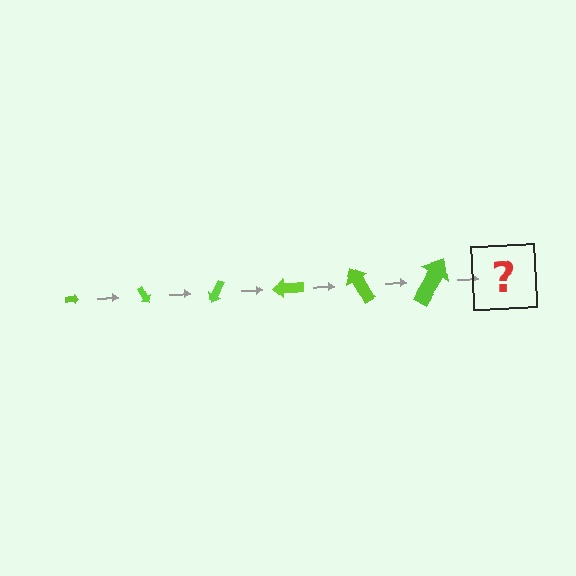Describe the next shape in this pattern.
It should be an arrow, larger than the previous one and rotated 360 degrees from the start.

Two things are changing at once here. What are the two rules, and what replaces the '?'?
The two rules are that the arrow grows larger each step and it rotates 60 degrees each step. The '?' should be an arrow, larger than the previous one and rotated 360 degrees from the start.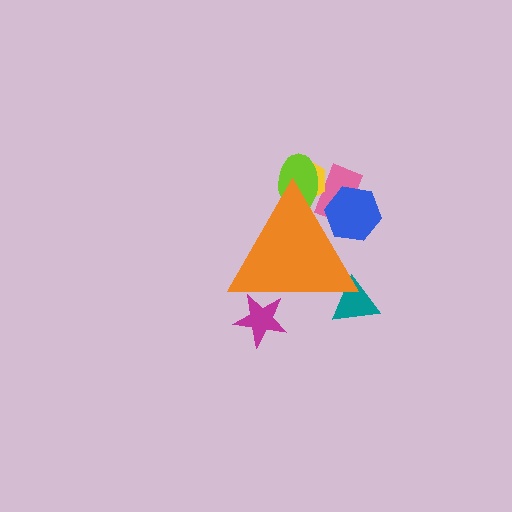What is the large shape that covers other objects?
An orange triangle.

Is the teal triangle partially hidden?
Yes, the teal triangle is partially hidden behind the orange triangle.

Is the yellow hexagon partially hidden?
Yes, the yellow hexagon is partially hidden behind the orange triangle.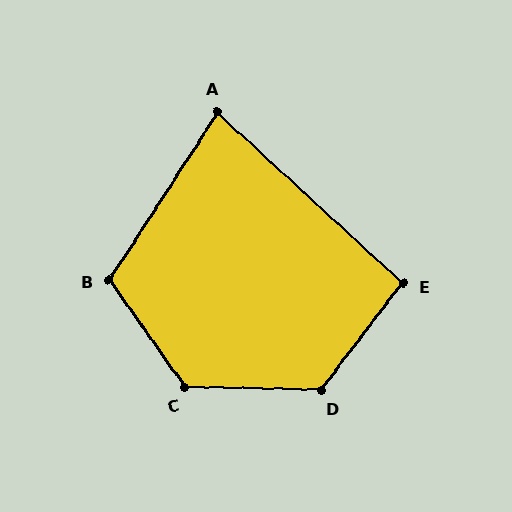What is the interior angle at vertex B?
Approximately 112 degrees (obtuse).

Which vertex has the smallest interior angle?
A, at approximately 80 degrees.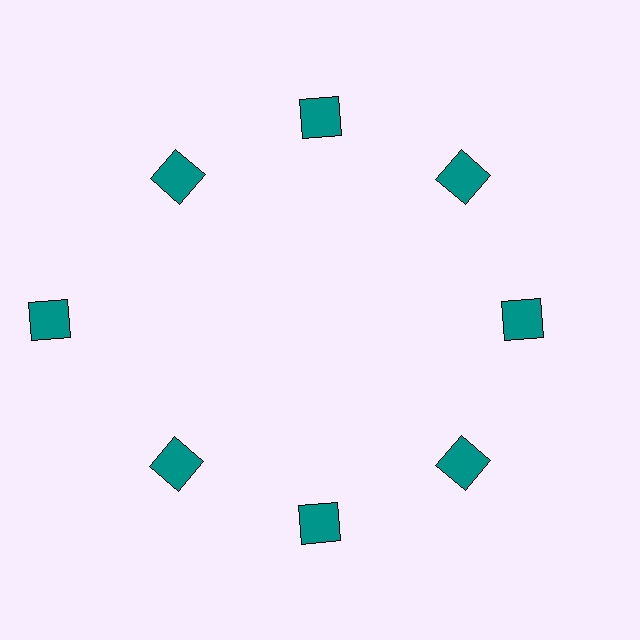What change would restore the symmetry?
The symmetry would be restored by moving it inward, back onto the ring so that all 8 squares sit at equal angles and equal distance from the center.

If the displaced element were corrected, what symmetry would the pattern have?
It would have 8-fold rotational symmetry — the pattern would map onto itself every 45 degrees.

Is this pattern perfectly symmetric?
No. The 8 teal squares are arranged in a ring, but one element near the 9 o'clock position is pushed outward from the center, breaking the 8-fold rotational symmetry.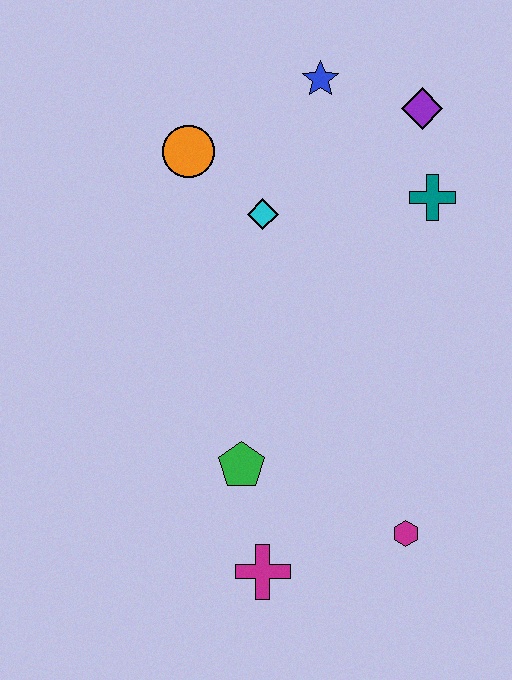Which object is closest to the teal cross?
The purple diamond is closest to the teal cross.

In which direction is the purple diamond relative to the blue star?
The purple diamond is to the right of the blue star.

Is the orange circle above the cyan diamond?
Yes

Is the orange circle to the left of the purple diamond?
Yes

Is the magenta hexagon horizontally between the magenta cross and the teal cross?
Yes